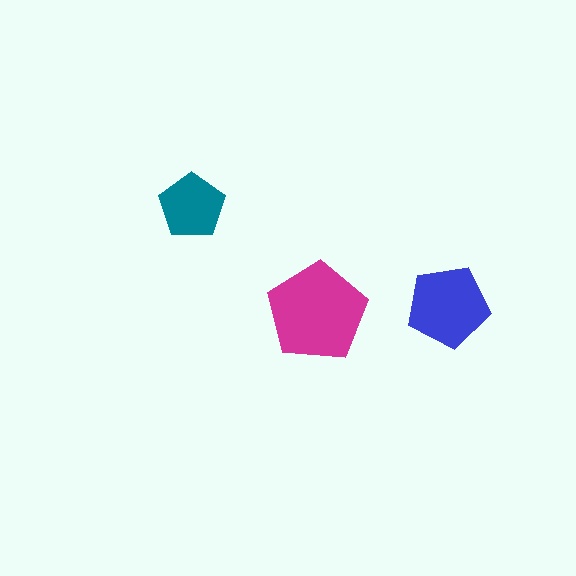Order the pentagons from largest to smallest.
the magenta one, the blue one, the teal one.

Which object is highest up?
The teal pentagon is topmost.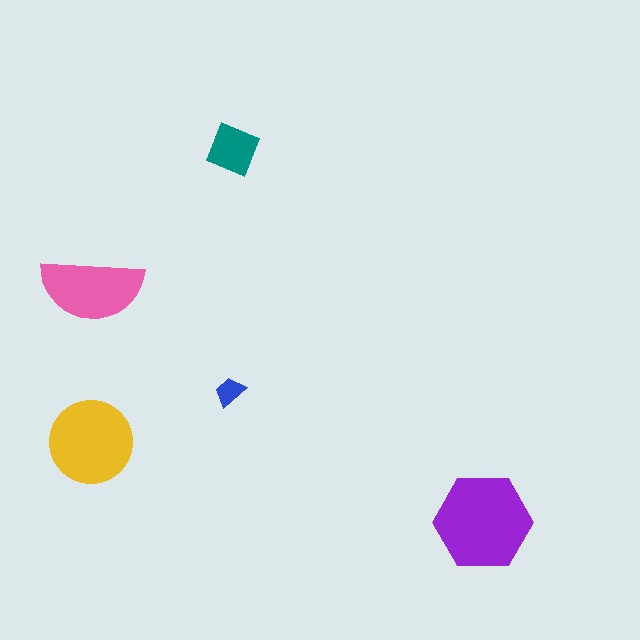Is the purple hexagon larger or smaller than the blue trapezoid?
Larger.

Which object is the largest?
The purple hexagon.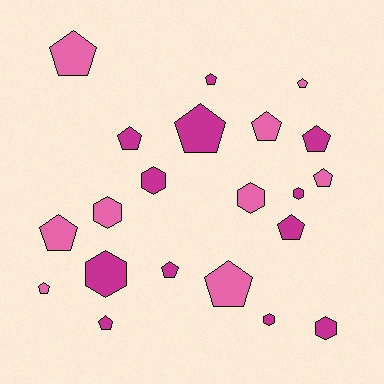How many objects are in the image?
There are 21 objects.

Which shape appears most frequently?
Pentagon, with 14 objects.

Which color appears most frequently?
Magenta, with 12 objects.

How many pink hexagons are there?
There are 2 pink hexagons.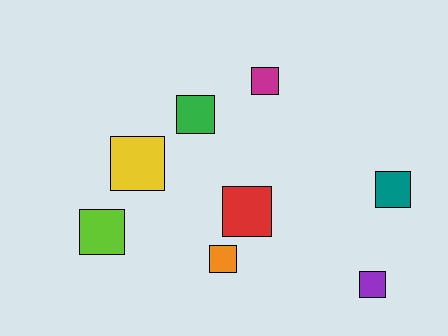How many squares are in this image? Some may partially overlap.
There are 8 squares.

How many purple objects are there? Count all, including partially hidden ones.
There is 1 purple object.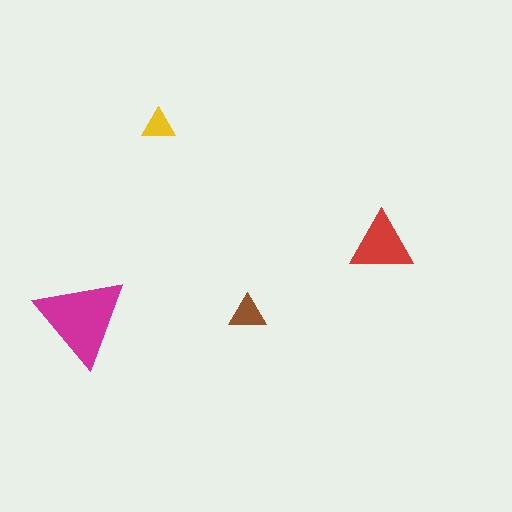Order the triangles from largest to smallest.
the magenta one, the red one, the brown one, the yellow one.